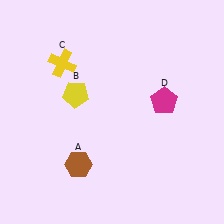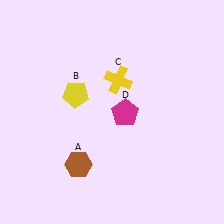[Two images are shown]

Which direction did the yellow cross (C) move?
The yellow cross (C) moved right.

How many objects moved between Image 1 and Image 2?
2 objects moved between the two images.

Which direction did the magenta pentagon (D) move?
The magenta pentagon (D) moved left.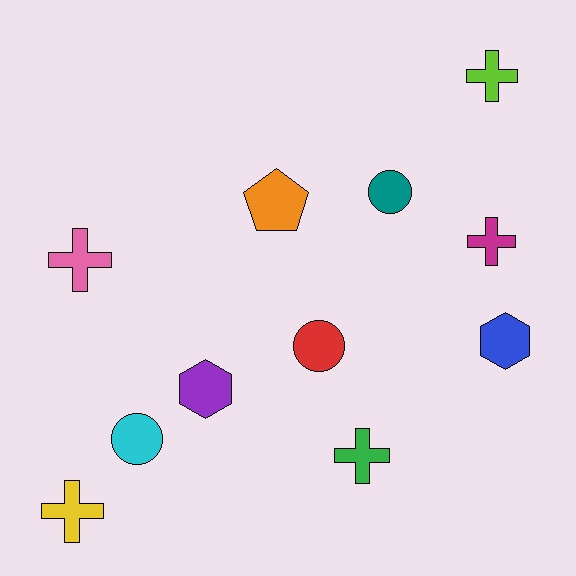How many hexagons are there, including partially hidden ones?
There are 2 hexagons.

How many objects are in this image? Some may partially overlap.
There are 11 objects.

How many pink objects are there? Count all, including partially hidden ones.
There is 1 pink object.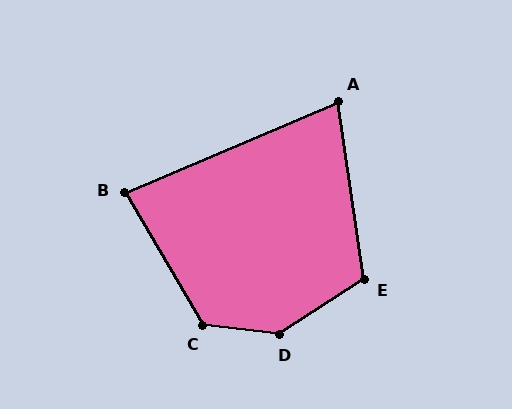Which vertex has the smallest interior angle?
A, at approximately 75 degrees.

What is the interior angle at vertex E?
Approximately 115 degrees (obtuse).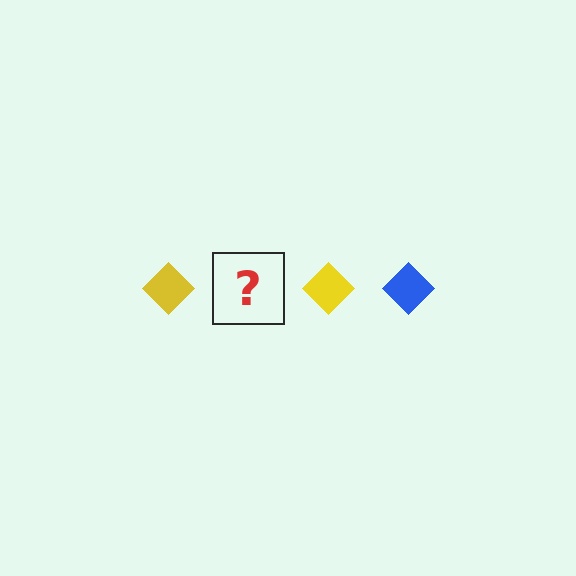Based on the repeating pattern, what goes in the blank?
The blank should be a blue diamond.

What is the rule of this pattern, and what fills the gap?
The rule is that the pattern cycles through yellow, blue diamonds. The gap should be filled with a blue diamond.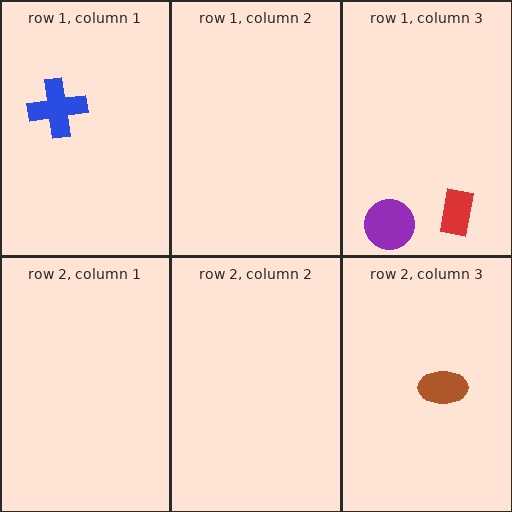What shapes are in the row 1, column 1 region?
The blue cross.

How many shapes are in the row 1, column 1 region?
1.